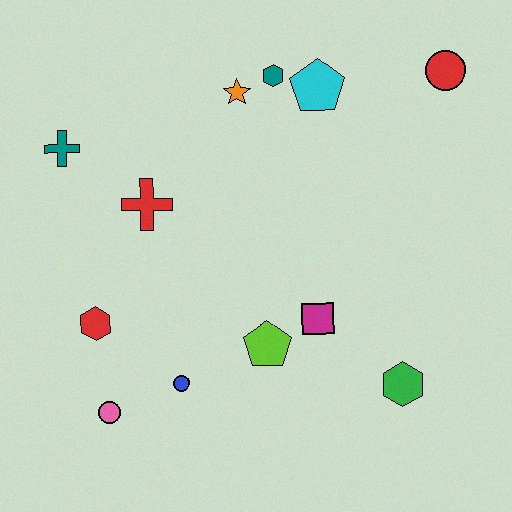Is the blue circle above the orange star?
No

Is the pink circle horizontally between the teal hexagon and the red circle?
No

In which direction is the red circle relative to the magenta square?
The red circle is above the magenta square.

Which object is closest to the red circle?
The cyan pentagon is closest to the red circle.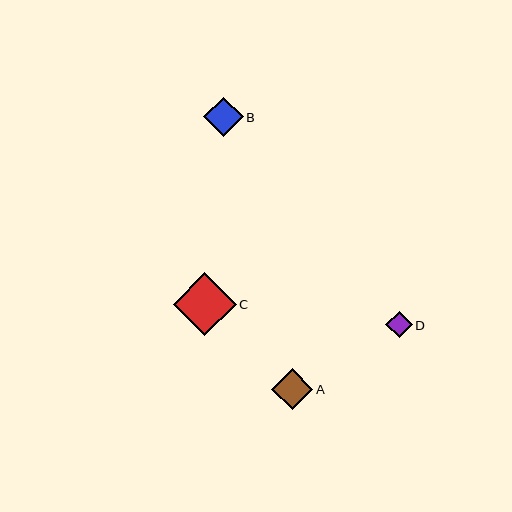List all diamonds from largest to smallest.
From largest to smallest: C, A, B, D.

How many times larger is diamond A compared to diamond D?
Diamond A is approximately 1.6 times the size of diamond D.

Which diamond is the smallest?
Diamond D is the smallest with a size of approximately 26 pixels.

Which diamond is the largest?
Diamond C is the largest with a size of approximately 63 pixels.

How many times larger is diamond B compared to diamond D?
Diamond B is approximately 1.5 times the size of diamond D.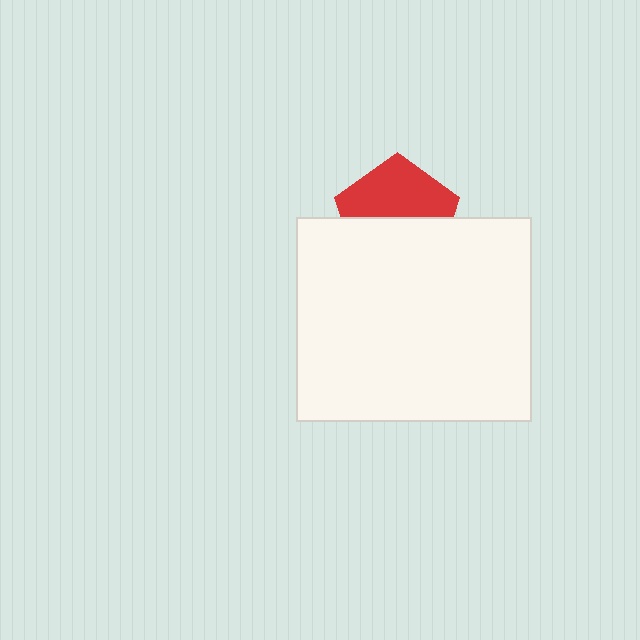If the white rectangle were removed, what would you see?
You would see the complete red pentagon.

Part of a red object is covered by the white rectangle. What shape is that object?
It is a pentagon.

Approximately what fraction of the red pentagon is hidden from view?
Roughly 50% of the red pentagon is hidden behind the white rectangle.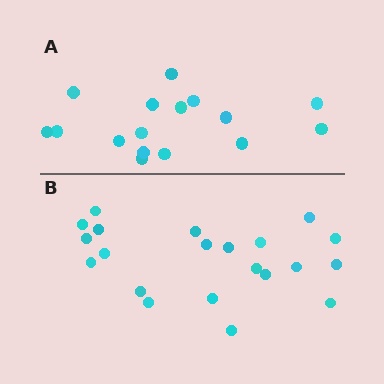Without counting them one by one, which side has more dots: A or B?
Region B (the bottom region) has more dots.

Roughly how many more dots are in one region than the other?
Region B has about 5 more dots than region A.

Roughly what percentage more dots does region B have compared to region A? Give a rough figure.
About 30% more.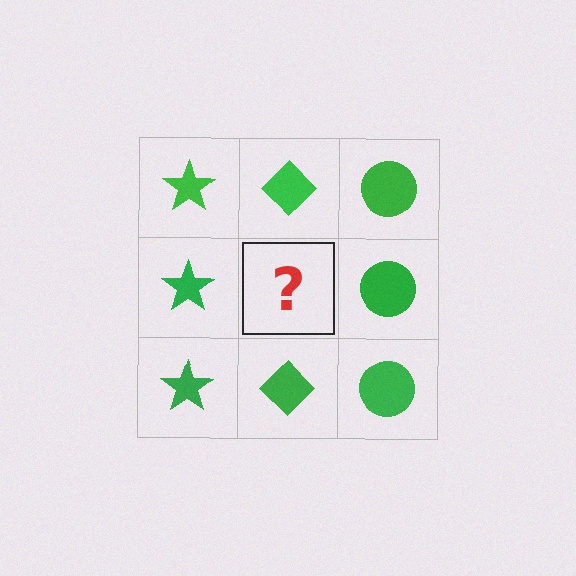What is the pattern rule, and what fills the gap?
The rule is that each column has a consistent shape. The gap should be filled with a green diamond.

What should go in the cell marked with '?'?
The missing cell should contain a green diamond.